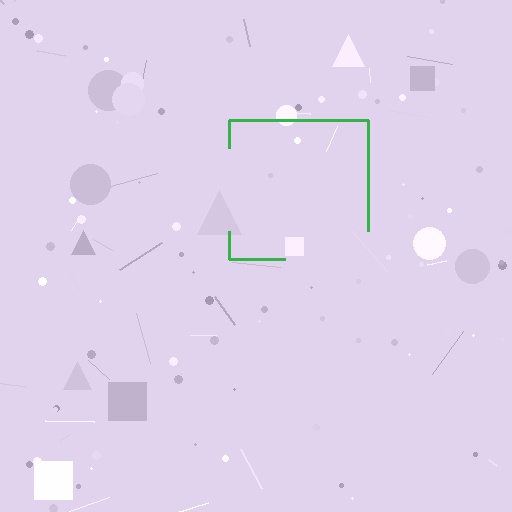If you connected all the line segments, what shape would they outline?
They would outline a square.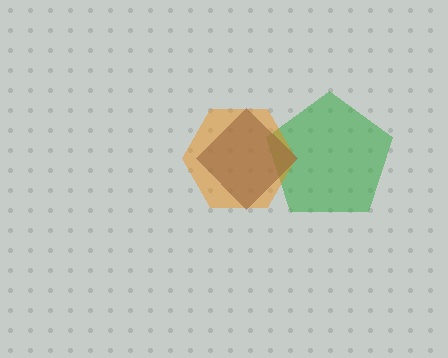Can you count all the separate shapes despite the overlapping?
Yes, there are 3 separate shapes.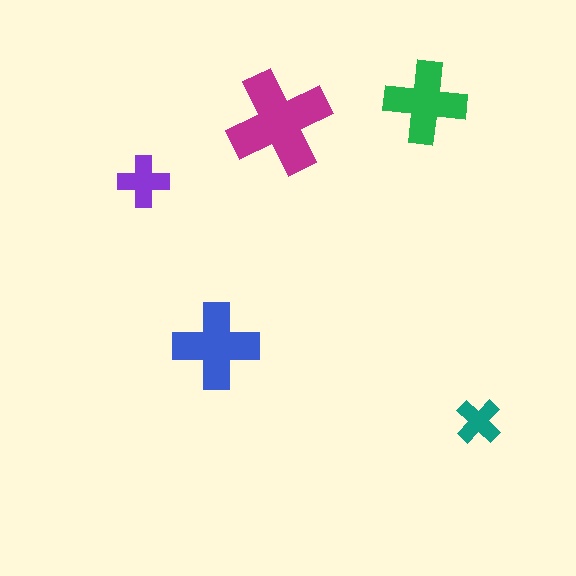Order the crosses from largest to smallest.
the magenta one, the blue one, the green one, the purple one, the teal one.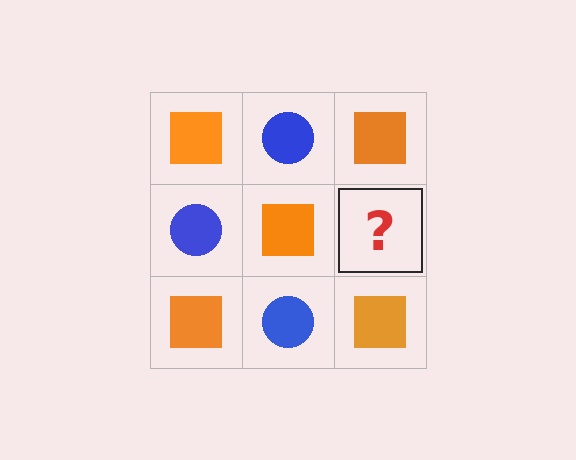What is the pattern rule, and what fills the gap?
The rule is that it alternates orange square and blue circle in a checkerboard pattern. The gap should be filled with a blue circle.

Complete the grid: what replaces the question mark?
The question mark should be replaced with a blue circle.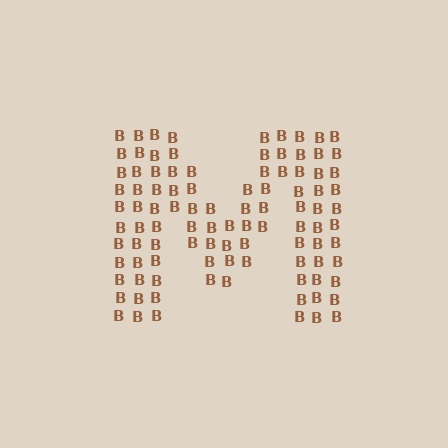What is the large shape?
The large shape is the letter M.